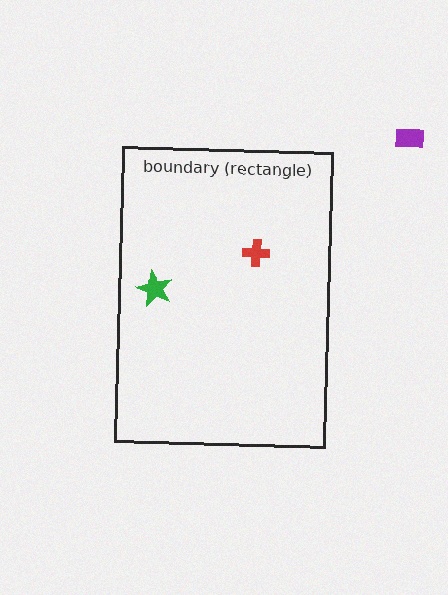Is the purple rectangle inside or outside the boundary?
Outside.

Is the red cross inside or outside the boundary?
Inside.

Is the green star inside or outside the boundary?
Inside.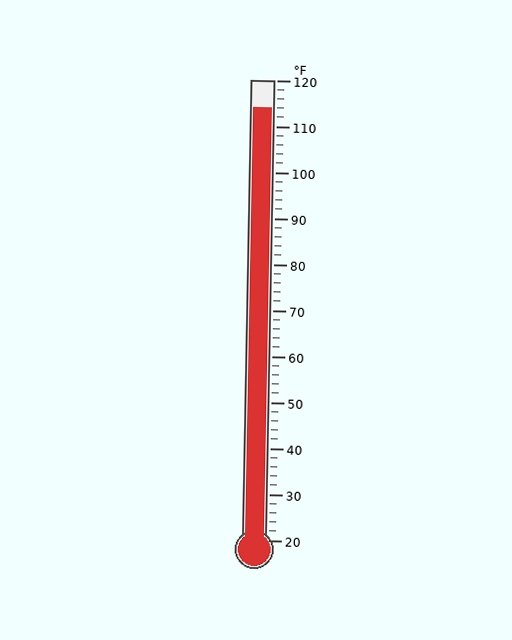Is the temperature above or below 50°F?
The temperature is above 50°F.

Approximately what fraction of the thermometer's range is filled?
The thermometer is filled to approximately 95% of its range.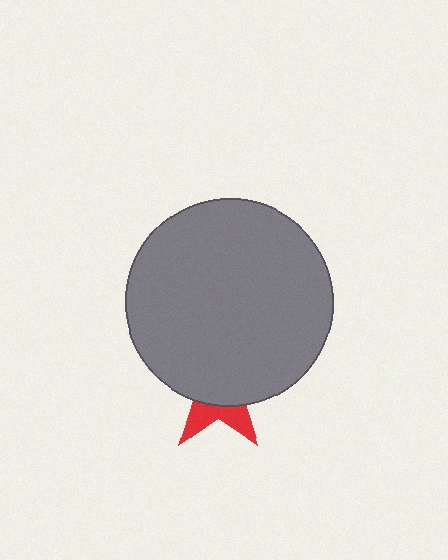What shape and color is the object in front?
The object in front is a gray circle.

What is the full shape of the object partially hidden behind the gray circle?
The partially hidden object is a red star.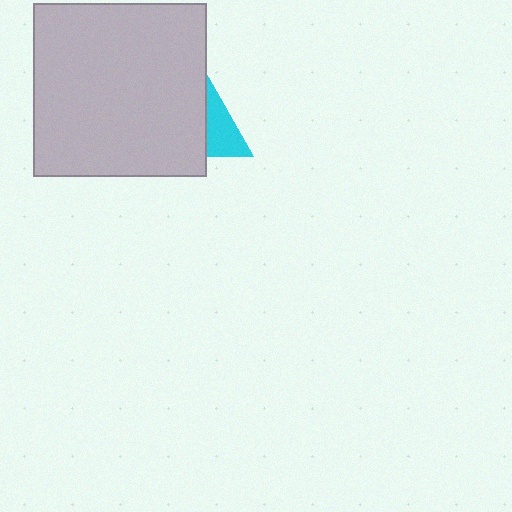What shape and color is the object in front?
The object in front is a light gray square.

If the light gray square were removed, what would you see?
You would see the complete cyan triangle.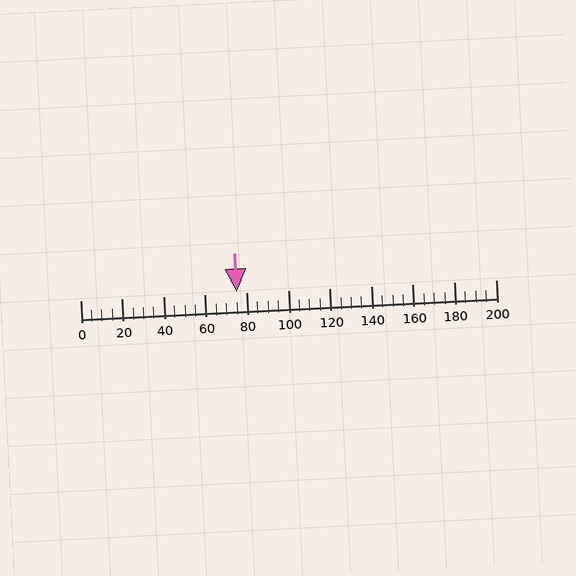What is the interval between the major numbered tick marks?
The major tick marks are spaced 20 units apart.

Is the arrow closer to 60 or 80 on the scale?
The arrow is closer to 80.